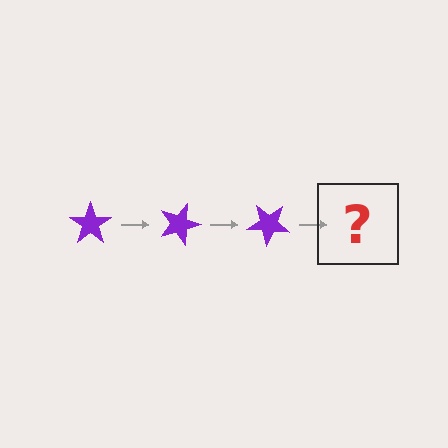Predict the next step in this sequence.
The next step is a purple star rotated 60 degrees.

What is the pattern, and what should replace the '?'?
The pattern is that the star rotates 20 degrees each step. The '?' should be a purple star rotated 60 degrees.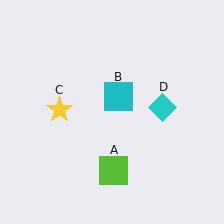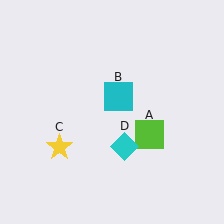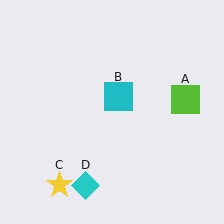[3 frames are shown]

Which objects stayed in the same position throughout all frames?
Cyan square (object B) remained stationary.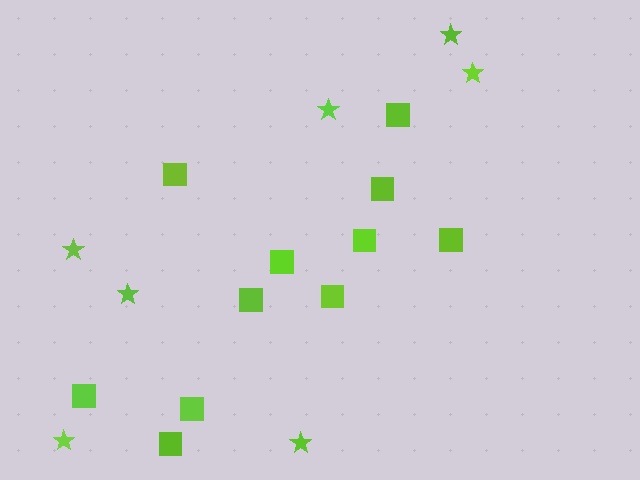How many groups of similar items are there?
There are 2 groups: one group of stars (7) and one group of squares (11).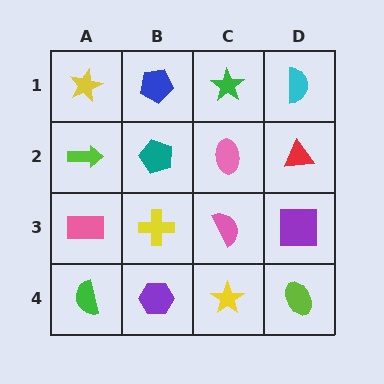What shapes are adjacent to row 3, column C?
A pink ellipse (row 2, column C), a yellow star (row 4, column C), a yellow cross (row 3, column B), a purple square (row 3, column D).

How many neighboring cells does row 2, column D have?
3.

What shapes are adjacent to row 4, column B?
A yellow cross (row 3, column B), a green semicircle (row 4, column A), a yellow star (row 4, column C).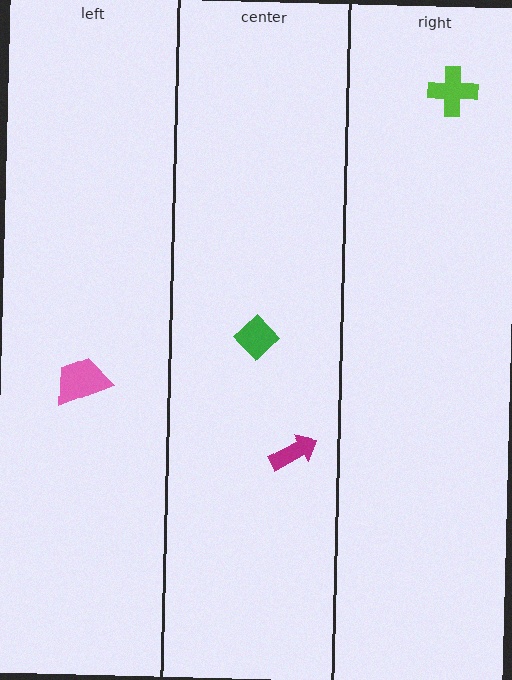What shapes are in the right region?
The lime cross.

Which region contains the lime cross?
The right region.